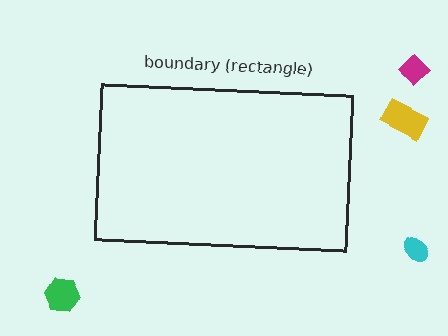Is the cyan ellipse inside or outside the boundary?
Outside.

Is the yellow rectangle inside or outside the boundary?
Outside.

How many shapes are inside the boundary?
0 inside, 4 outside.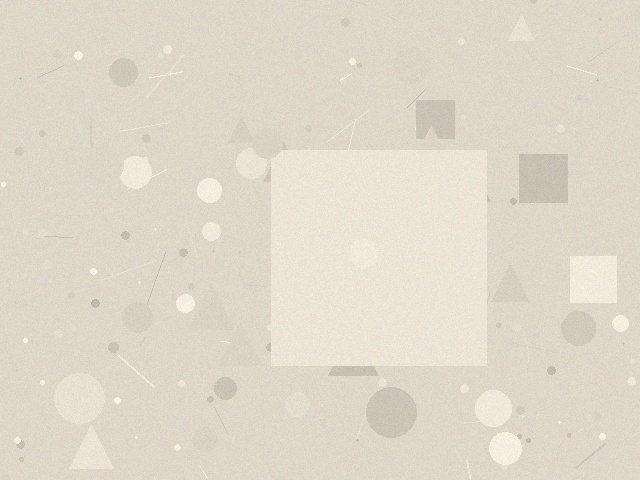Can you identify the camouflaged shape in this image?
The camouflaged shape is a square.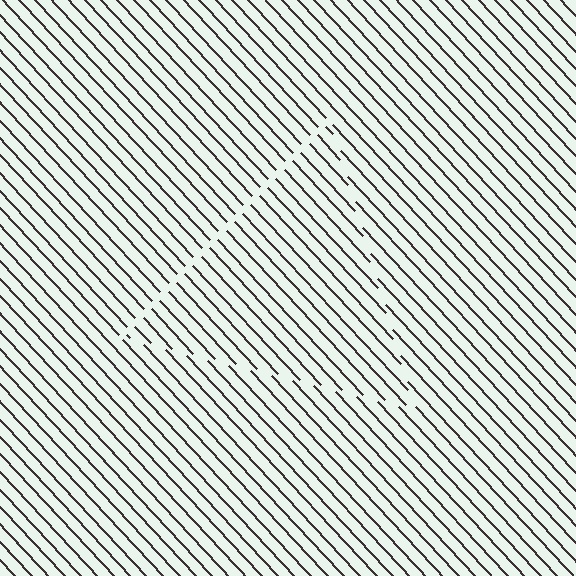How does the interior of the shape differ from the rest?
The interior of the shape contains the same grating, shifted by half a period — the contour is defined by the phase discontinuity where line-ends from the inner and outer gratings abut.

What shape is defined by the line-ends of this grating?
An illusory triangle. The interior of the shape contains the same grating, shifted by half a period — the contour is defined by the phase discontinuity where line-ends from the inner and outer gratings abut.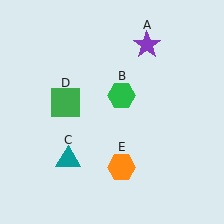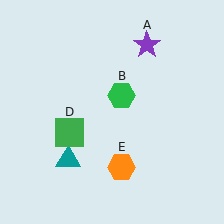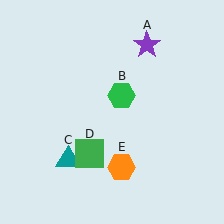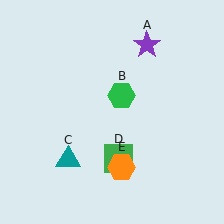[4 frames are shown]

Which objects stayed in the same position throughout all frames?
Purple star (object A) and green hexagon (object B) and teal triangle (object C) and orange hexagon (object E) remained stationary.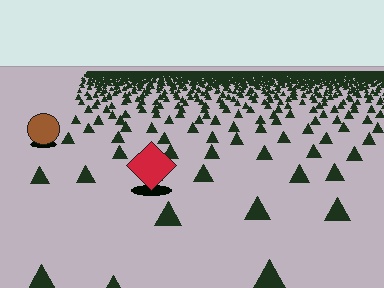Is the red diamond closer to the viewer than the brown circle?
Yes. The red diamond is closer — you can tell from the texture gradient: the ground texture is coarser near it.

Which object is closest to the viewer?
The red diamond is closest. The texture marks near it are larger and more spread out.